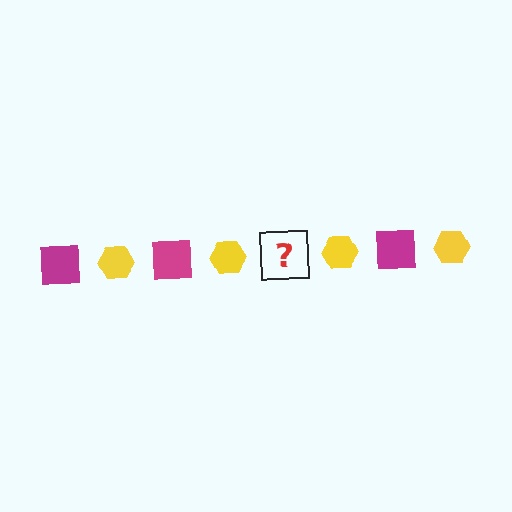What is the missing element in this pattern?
The missing element is a magenta square.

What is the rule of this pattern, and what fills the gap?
The rule is that the pattern alternates between magenta square and yellow hexagon. The gap should be filled with a magenta square.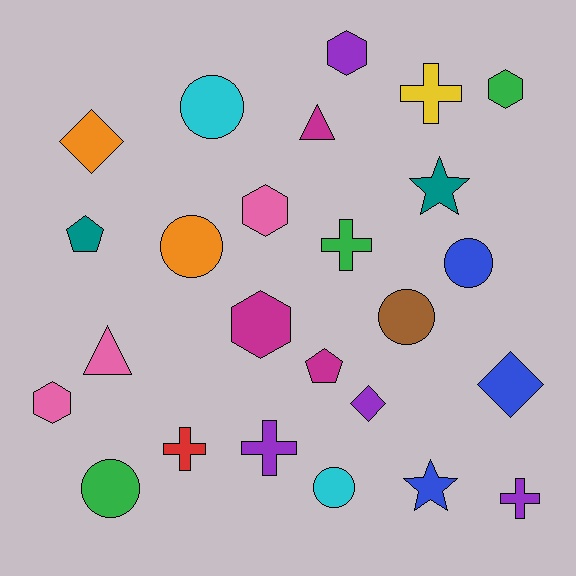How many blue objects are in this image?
There are 3 blue objects.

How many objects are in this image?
There are 25 objects.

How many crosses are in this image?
There are 5 crosses.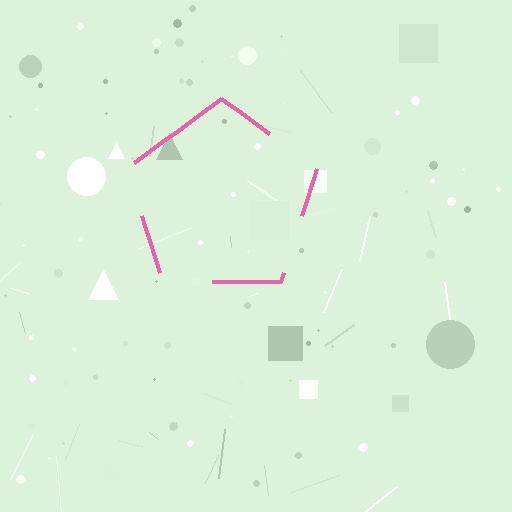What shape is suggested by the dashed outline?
The dashed outline suggests a pentagon.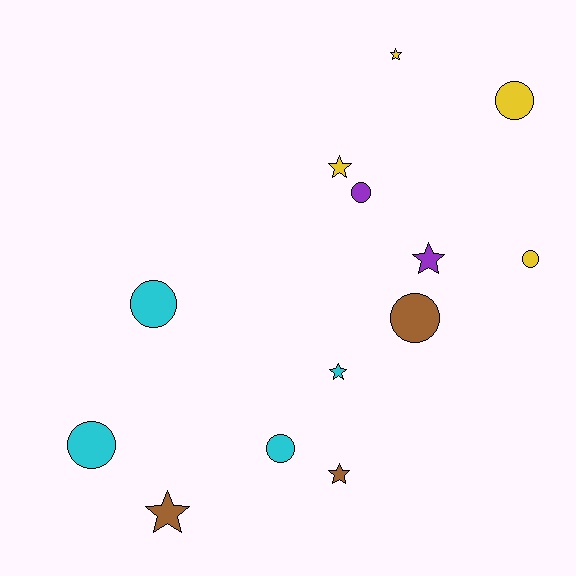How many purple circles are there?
There is 1 purple circle.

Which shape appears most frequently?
Circle, with 7 objects.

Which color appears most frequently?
Yellow, with 4 objects.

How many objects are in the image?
There are 13 objects.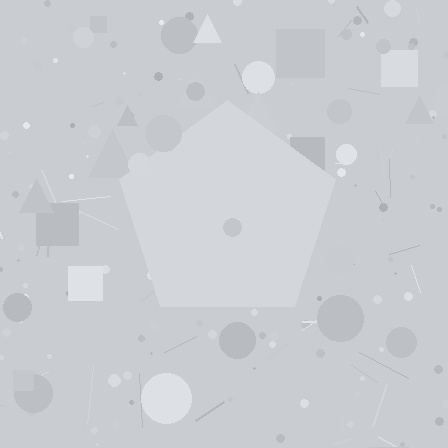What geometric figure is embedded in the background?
A pentagon is embedded in the background.